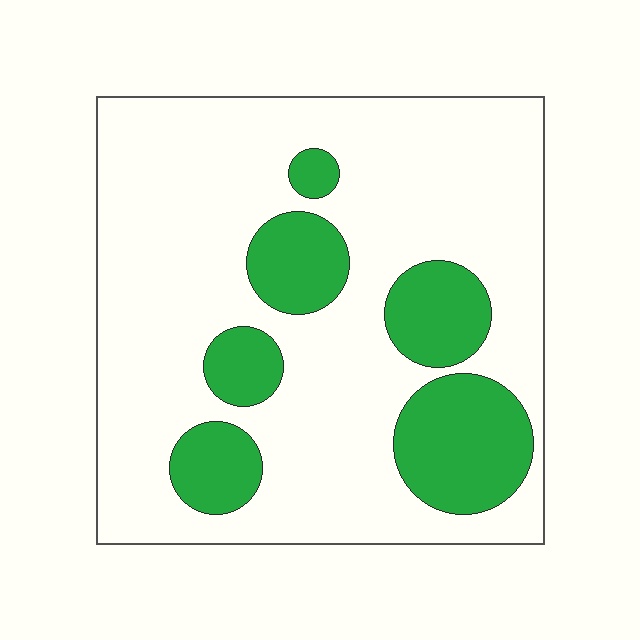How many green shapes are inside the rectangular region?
6.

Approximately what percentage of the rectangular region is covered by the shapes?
Approximately 25%.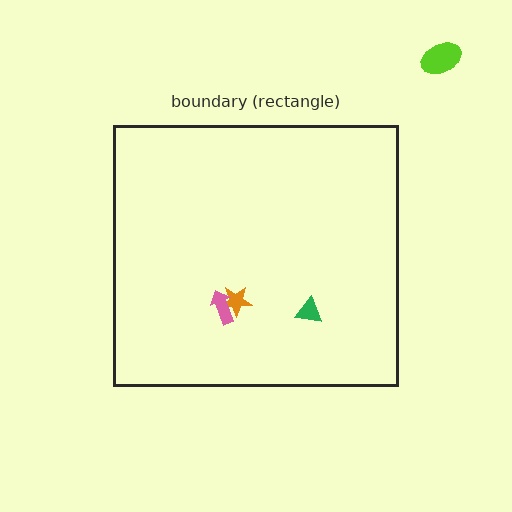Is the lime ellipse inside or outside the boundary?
Outside.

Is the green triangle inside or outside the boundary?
Inside.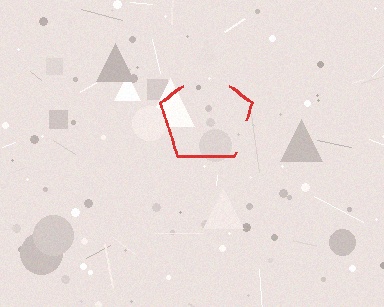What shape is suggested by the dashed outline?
The dashed outline suggests a pentagon.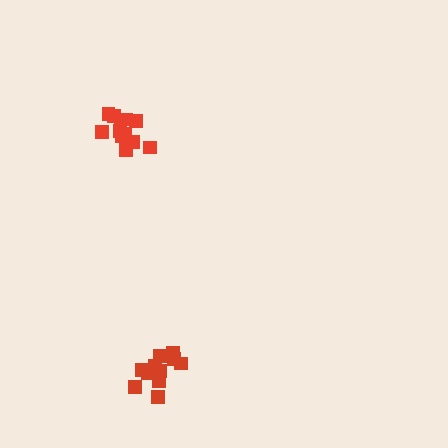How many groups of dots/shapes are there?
There are 2 groups.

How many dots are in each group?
Group 1: 12 dots, Group 2: 11 dots (23 total).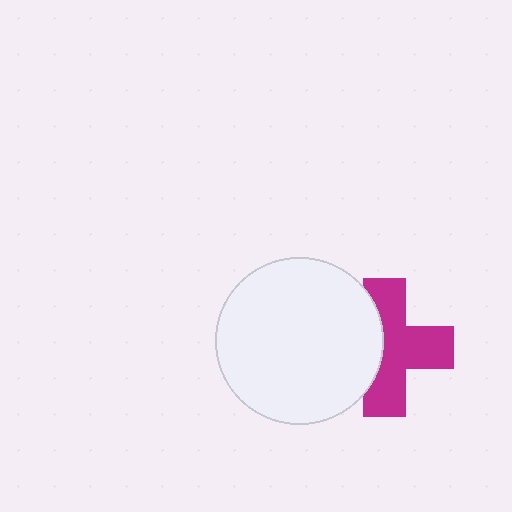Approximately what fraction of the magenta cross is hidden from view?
Roughly 36% of the magenta cross is hidden behind the white circle.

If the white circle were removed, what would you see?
You would see the complete magenta cross.